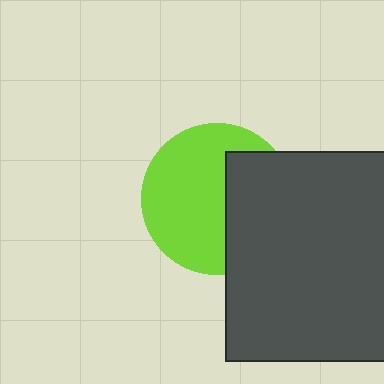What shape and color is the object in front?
The object in front is a dark gray rectangle.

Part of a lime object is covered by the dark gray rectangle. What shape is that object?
It is a circle.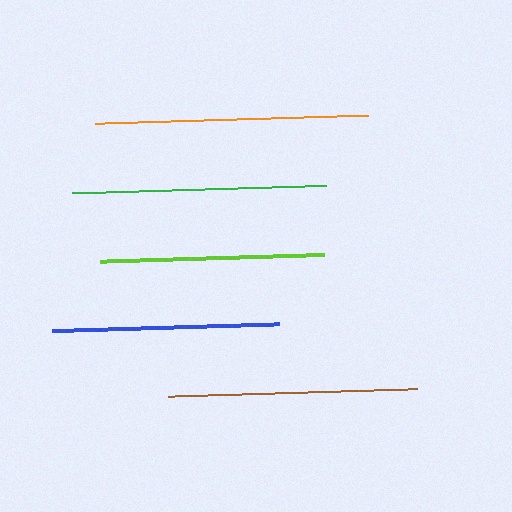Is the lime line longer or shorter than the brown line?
The brown line is longer than the lime line.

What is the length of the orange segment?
The orange segment is approximately 273 pixels long.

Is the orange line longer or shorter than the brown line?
The orange line is longer than the brown line.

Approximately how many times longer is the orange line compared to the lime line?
The orange line is approximately 1.2 times the length of the lime line.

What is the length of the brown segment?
The brown segment is approximately 249 pixels long.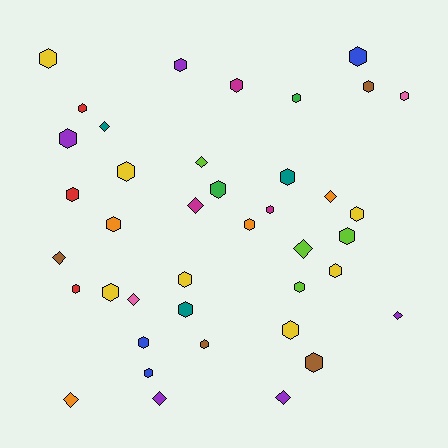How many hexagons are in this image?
There are 29 hexagons.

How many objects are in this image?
There are 40 objects.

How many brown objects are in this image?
There are 4 brown objects.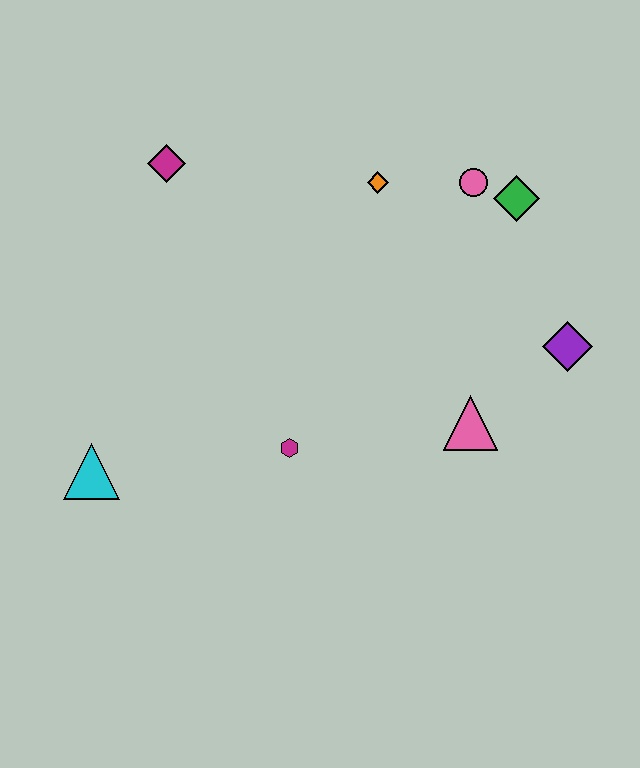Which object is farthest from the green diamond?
The cyan triangle is farthest from the green diamond.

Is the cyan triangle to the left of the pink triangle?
Yes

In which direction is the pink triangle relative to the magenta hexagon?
The pink triangle is to the right of the magenta hexagon.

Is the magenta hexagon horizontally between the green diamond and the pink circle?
No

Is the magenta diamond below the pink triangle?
No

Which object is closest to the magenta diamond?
The orange diamond is closest to the magenta diamond.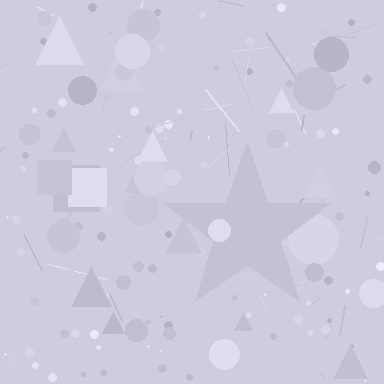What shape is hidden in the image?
A star is hidden in the image.